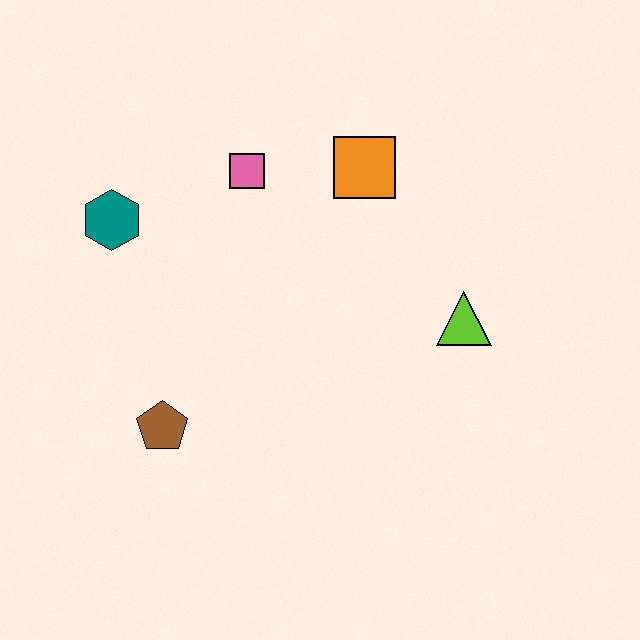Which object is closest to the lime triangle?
The orange square is closest to the lime triangle.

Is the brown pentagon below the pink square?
Yes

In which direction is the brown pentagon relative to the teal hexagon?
The brown pentagon is below the teal hexagon.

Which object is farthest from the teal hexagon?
The lime triangle is farthest from the teal hexagon.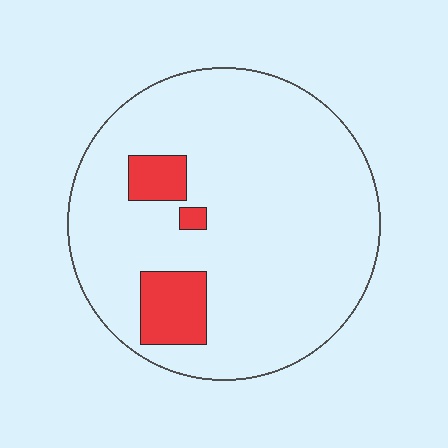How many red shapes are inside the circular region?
3.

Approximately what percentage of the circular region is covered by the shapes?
Approximately 10%.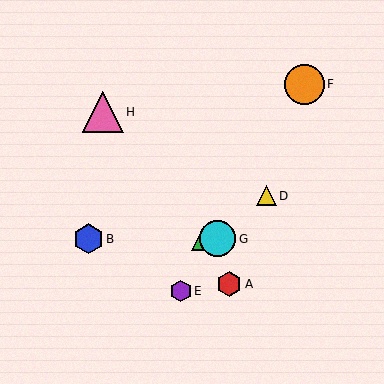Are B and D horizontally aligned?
No, B is at y≈239 and D is at y≈196.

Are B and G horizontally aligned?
Yes, both are at y≈239.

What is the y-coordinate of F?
Object F is at y≈84.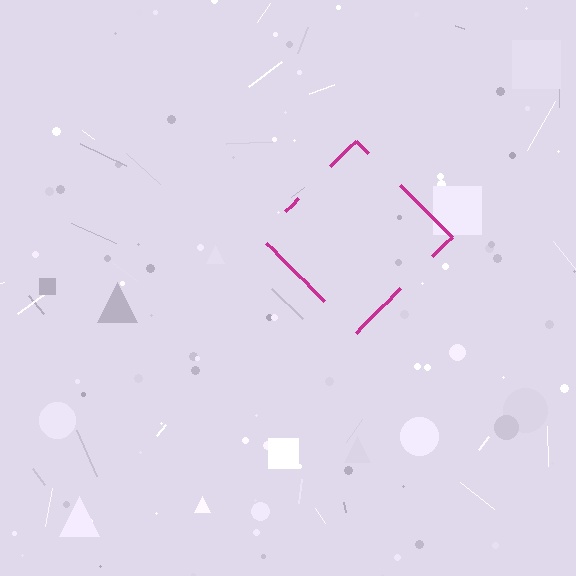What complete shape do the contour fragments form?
The contour fragments form a diamond.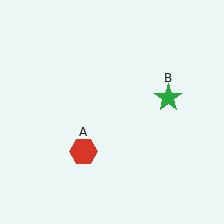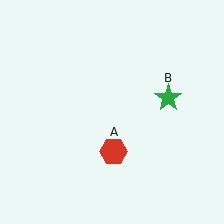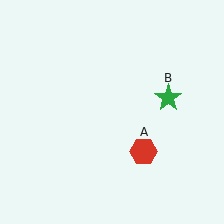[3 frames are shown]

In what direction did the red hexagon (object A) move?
The red hexagon (object A) moved right.